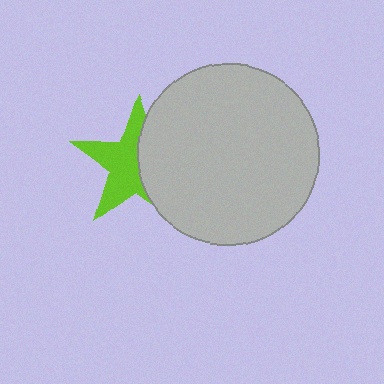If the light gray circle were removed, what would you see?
You would see the complete lime star.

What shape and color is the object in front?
The object in front is a light gray circle.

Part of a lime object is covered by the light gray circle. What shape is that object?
It is a star.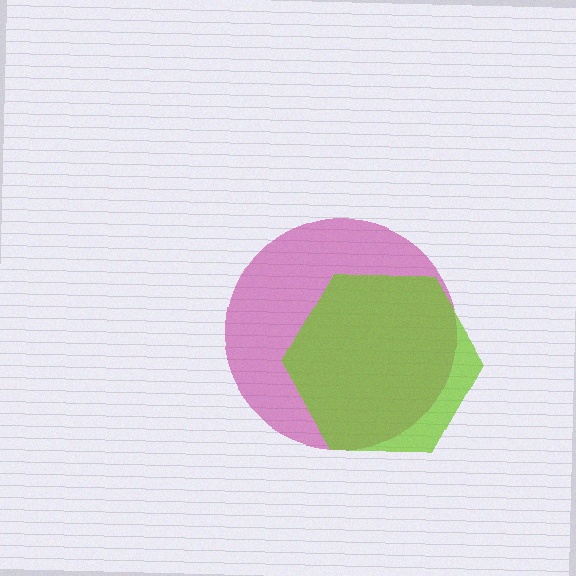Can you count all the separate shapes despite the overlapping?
Yes, there are 2 separate shapes.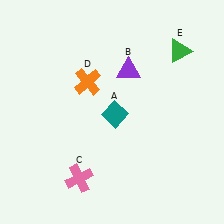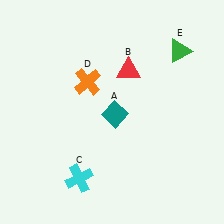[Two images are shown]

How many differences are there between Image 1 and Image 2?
There are 2 differences between the two images.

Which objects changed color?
B changed from purple to red. C changed from pink to cyan.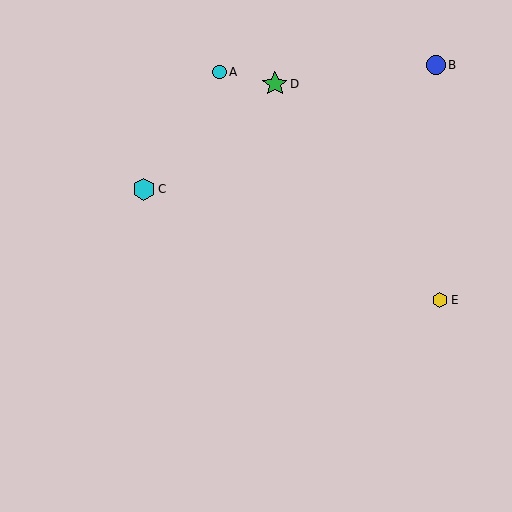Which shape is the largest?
The green star (labeled D) is the largest.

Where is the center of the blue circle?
The center of the blue circle is at (436, 65).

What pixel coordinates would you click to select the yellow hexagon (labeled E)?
Click at (440, 300) to select the yellow hexagon E.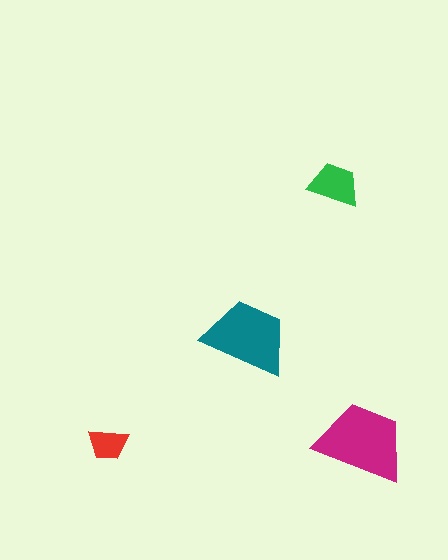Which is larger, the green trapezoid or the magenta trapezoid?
The magenta one.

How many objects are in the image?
There are 4 objects in the image.